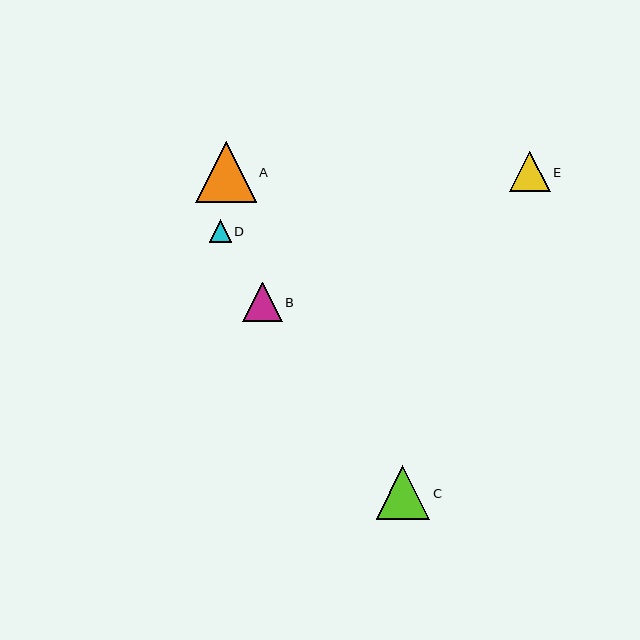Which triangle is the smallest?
Triangle D is the smallest with a size of approximately 22 pixels.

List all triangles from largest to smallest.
From largest to smallest: A, C, E, B, D.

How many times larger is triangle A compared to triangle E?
Triangle A is approximately 1.5 times the size of triangle E.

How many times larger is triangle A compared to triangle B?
Triangle A is approximately 1.5 times the size of triangle B.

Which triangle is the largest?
Triangle A is the largest with a size of approximately 61 pixels.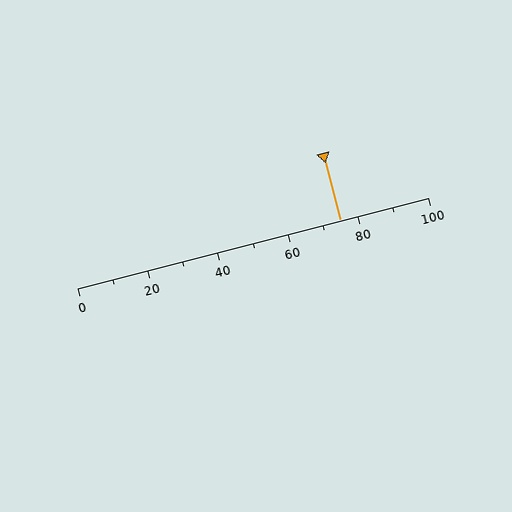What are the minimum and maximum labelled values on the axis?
The axis runs from 0 to 100.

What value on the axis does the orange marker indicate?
The marker indicates approximately 75.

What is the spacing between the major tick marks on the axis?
The major ticks are spaced 20 apart.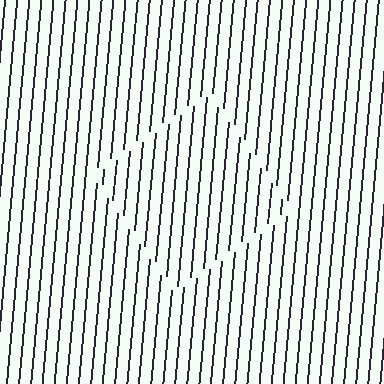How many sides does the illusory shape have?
4 sides — the line-ends trace a square.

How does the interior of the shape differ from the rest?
The interior of the shape contains the same grating, shifted by half a period — the contour is defined by the phase discontinuity where line-ends from the inner and outer gratings abut.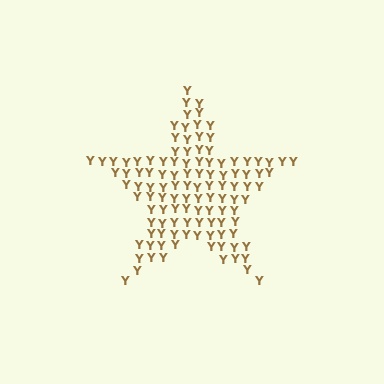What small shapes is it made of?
It is made of small letter Y's.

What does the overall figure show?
The overall figure shows a star.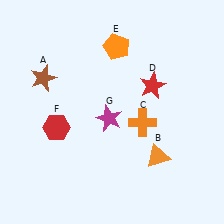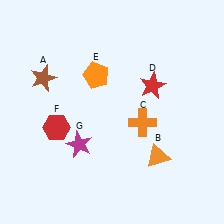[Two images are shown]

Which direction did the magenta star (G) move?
The magenta star (G) moved left.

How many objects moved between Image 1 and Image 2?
2 objects moved between the two images.